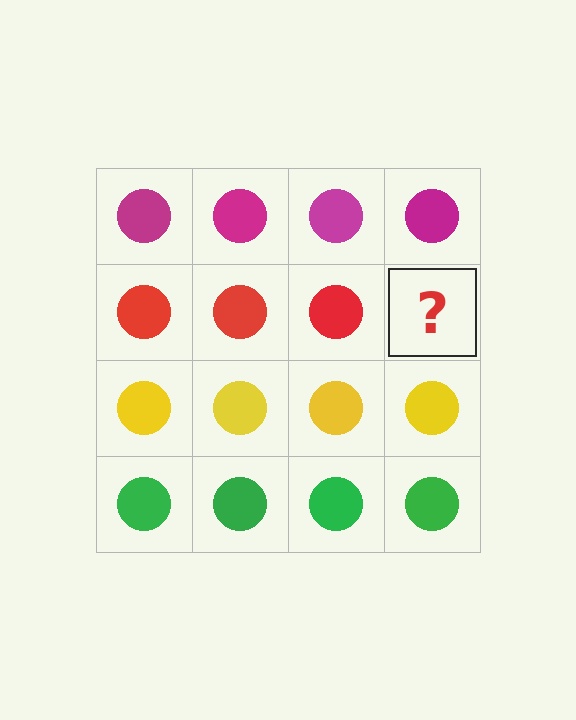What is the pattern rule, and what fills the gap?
The rule is that each row has a consistent color. The gap should be filled with a red circle.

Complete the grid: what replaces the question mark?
The question mark should be replaced with a red circle.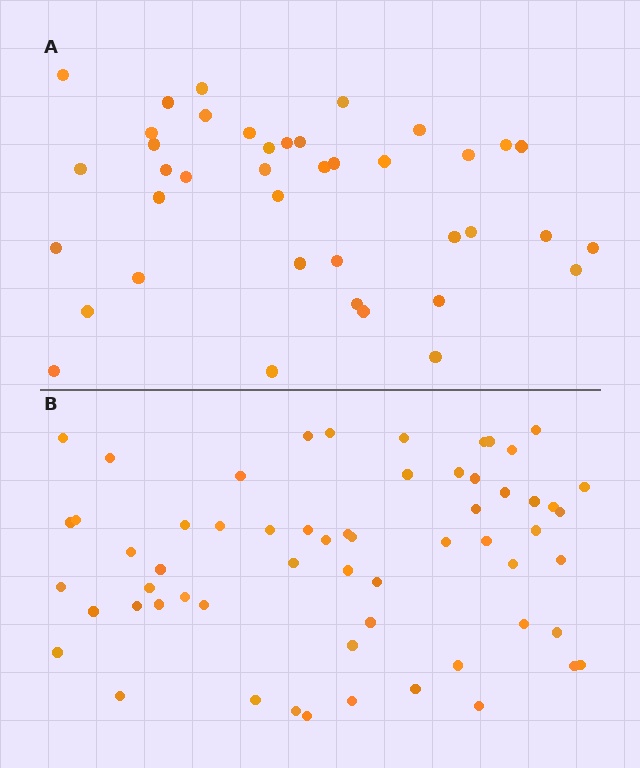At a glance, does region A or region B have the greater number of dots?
Region B (the bottom region) has more dots.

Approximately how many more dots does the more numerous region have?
Region B has approximately 20 more dots than region A.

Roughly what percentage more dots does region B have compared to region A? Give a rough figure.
About 50% more.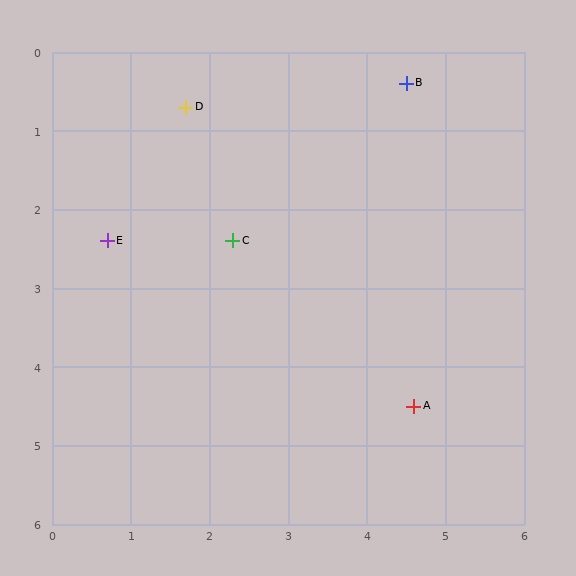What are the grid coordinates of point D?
Point D is at approximately (1.7, 0.7).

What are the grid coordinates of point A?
Point A is at approximately (4.6, 4.5).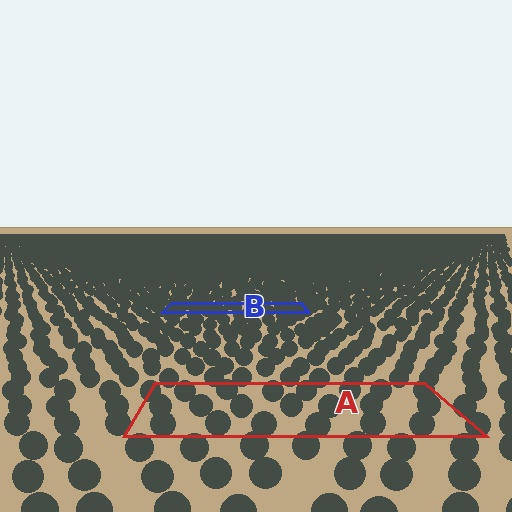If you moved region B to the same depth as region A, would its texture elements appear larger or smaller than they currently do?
They would appear larger. At a closer depth, the same texture elements are projected at a bigger on-screen size.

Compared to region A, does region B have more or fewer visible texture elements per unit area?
Region B has more texture elements per unit area — they are packed more densely because it is farther away.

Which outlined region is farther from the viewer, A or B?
Region B is farther from the viewer — the texture elements inside it appear smaller and more densely packed.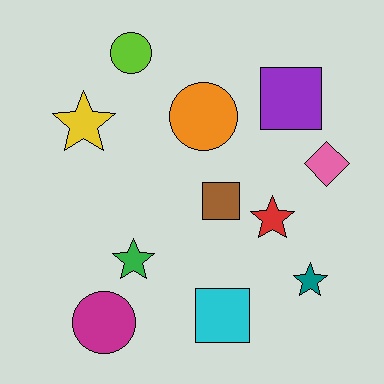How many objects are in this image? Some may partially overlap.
There are 11 objects.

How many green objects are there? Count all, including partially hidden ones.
There is 1 green object.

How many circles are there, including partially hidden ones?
There are 3 circles.